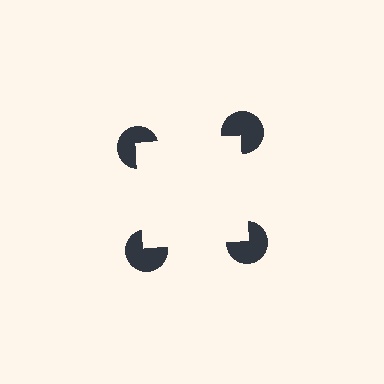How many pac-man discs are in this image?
There are 4 — one at each vertex of the illusory square.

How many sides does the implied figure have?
4 sides.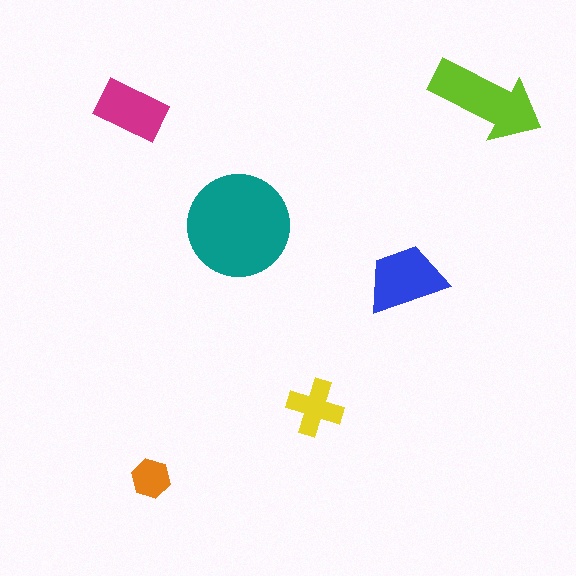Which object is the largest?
The teal circle.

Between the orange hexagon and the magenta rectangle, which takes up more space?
The magenta rectangle.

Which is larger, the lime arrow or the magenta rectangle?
The lime arrow.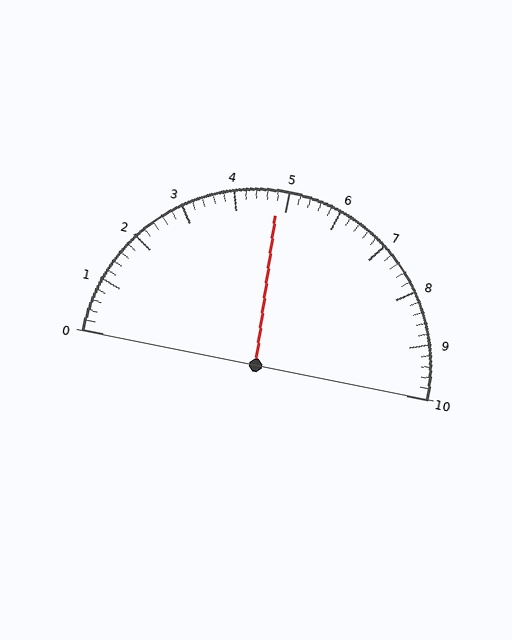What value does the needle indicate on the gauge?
The needle indicates approximately 4.8.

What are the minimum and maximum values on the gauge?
The gauge ranges from 0 to 10.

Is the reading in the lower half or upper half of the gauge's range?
The reading is in the lower half of the range (0 to 10).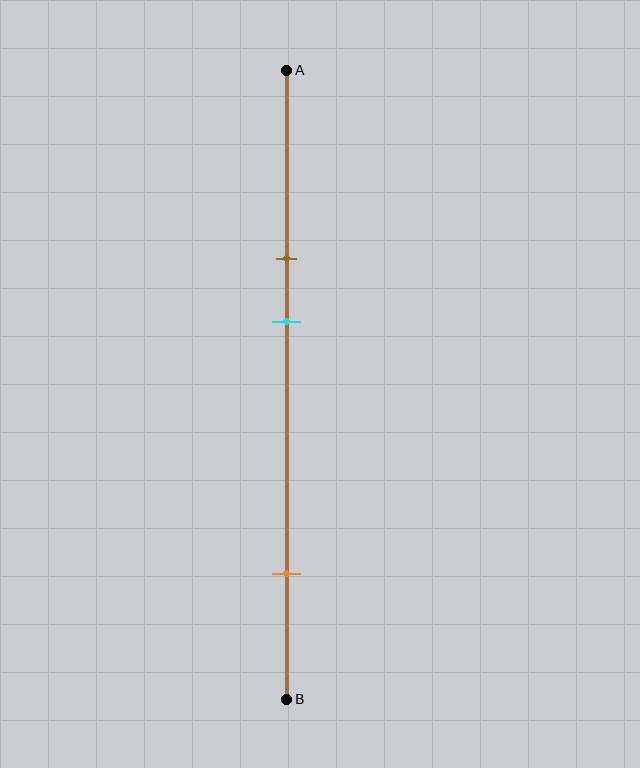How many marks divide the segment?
There are 3 marks dividing the segment.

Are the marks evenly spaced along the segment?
No, the marks are not evenly spaced.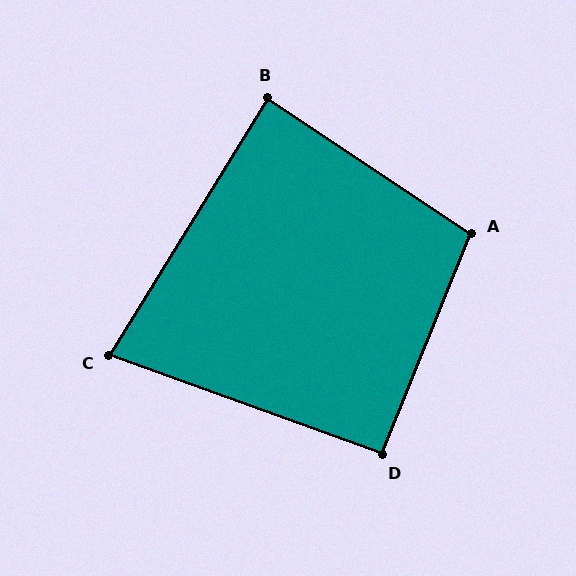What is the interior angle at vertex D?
Approximately 92 degrees (approximately right).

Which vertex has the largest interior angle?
A, at approximately 102 degrees.